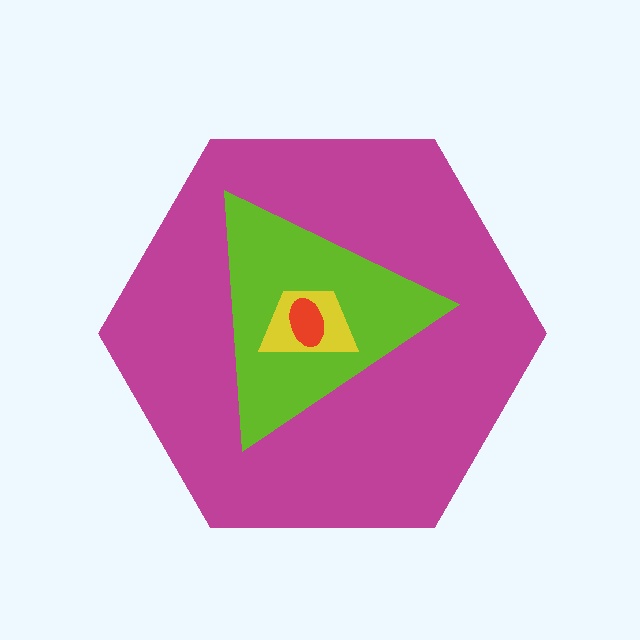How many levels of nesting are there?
4.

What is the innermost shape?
The red ellipse.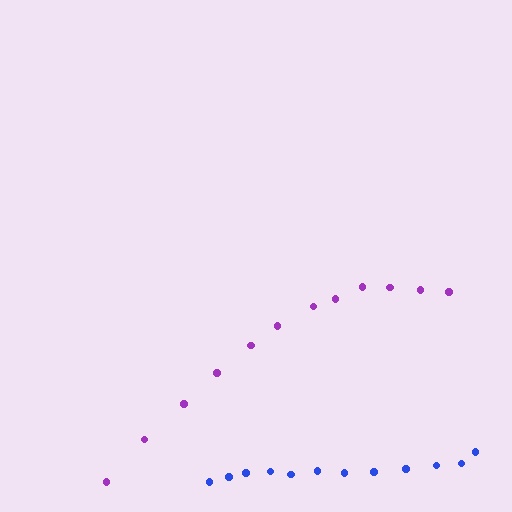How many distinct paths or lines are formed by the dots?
There are 2 distinct paths.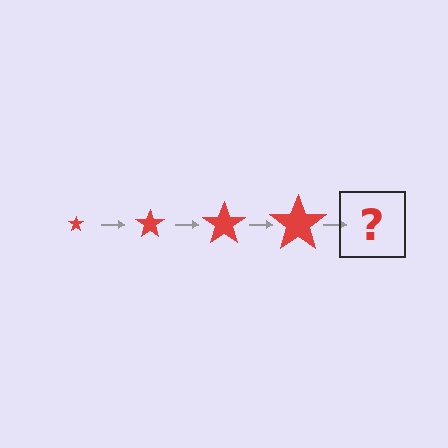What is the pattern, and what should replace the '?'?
The pattern is that the star gets progressively larger each step. The '?' should be a red star, larger than the previous one.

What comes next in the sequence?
The next element should be a red star, larger than the previous one.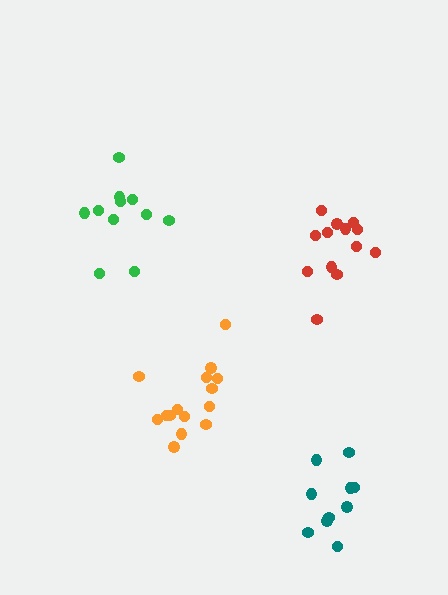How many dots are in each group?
Group 1: 15 dots, Group 2: 13 dots, Group 3: 10 dots, Group 4: 11 dots (49 total).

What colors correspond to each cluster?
The clusters are colored: orange, red, teal, green.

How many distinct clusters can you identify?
There are 4 distinct clusters.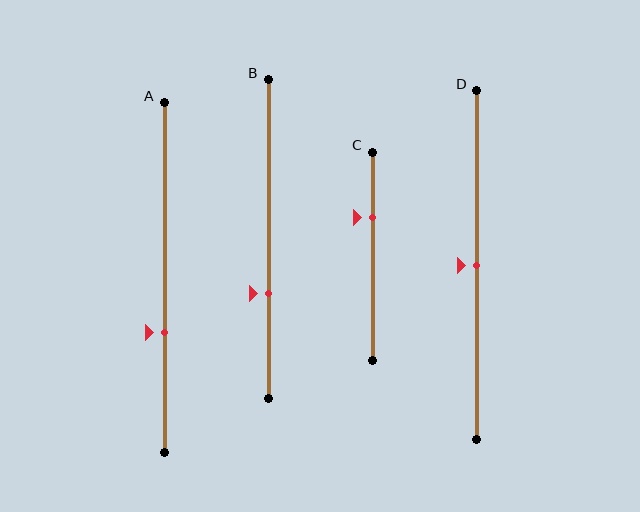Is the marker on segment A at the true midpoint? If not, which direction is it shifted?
No, the marker on segment A is shifted downward by about 16% of the segment length.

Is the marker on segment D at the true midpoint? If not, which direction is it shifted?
Yes, the marker on segment D is at the true midpoint.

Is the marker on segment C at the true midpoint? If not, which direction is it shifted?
No, the marker on segment C is shifted upward by about 19% of the segment length.